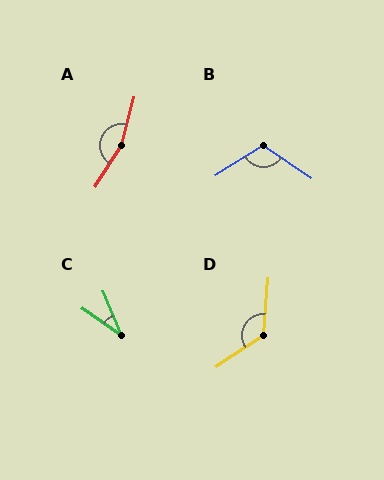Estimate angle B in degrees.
Approximately 114 degrees.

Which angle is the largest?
A, at approximately 162 degrees.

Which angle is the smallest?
C, at approximately 33 degrees.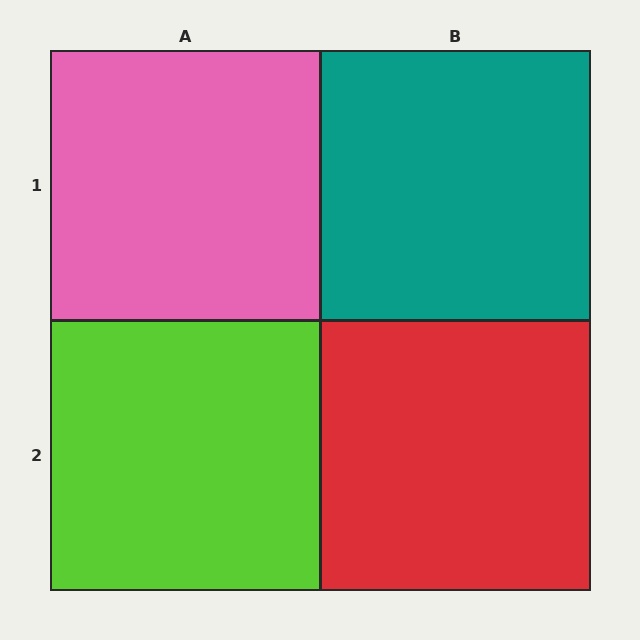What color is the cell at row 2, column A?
Lime.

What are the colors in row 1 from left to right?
Pink, teal.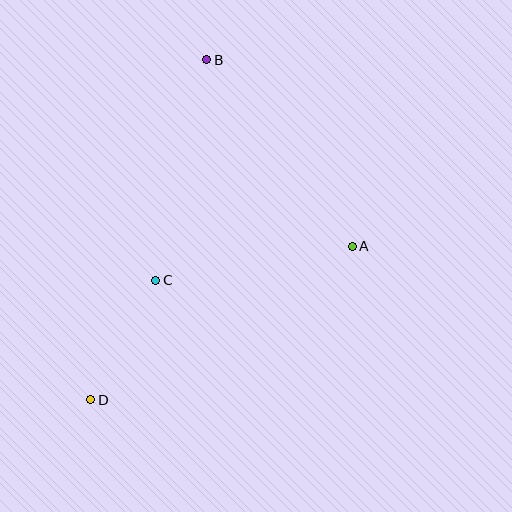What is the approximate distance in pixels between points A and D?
The distance between A and D is approximately 303 pixels.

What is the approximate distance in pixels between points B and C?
The distance between B and C is approximately 226 pixels.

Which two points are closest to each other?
Points C and D are closest to each other.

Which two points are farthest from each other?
Points B and D are farthest from each other.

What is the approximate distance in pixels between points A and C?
The distance between A and C is approximately 200 pixels.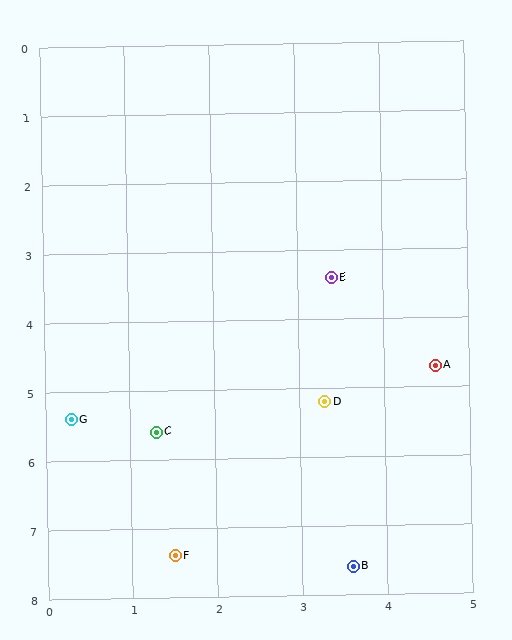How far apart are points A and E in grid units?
Points A and E are about 1.8 grid units apart.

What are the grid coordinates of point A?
Point A is at approximately (4.6, 4.7).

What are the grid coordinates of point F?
Point F is at approximately (1.5, 7.4).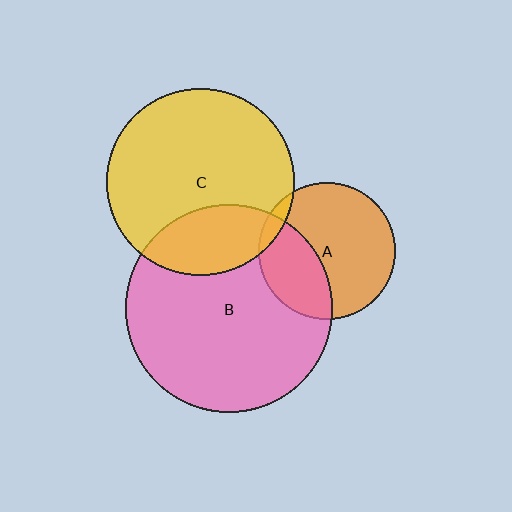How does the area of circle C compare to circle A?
Approximately 1.9 times.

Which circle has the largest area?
Circle B (pink).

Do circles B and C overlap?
Yes.